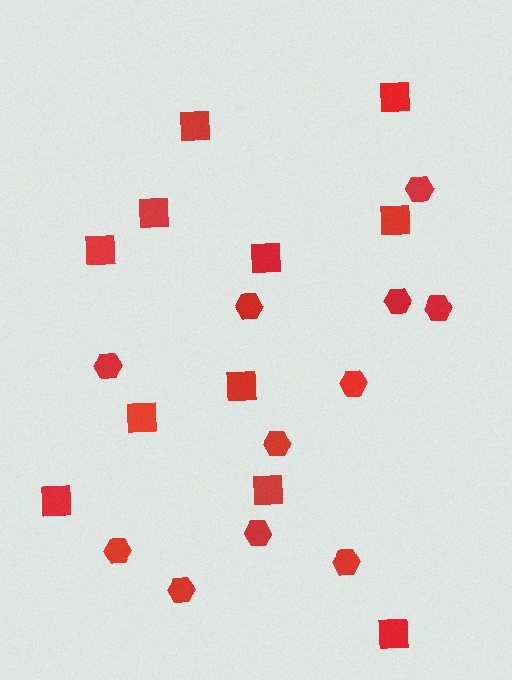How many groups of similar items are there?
There are 2 groups: one group of squares (11) and one group of hexagons (11).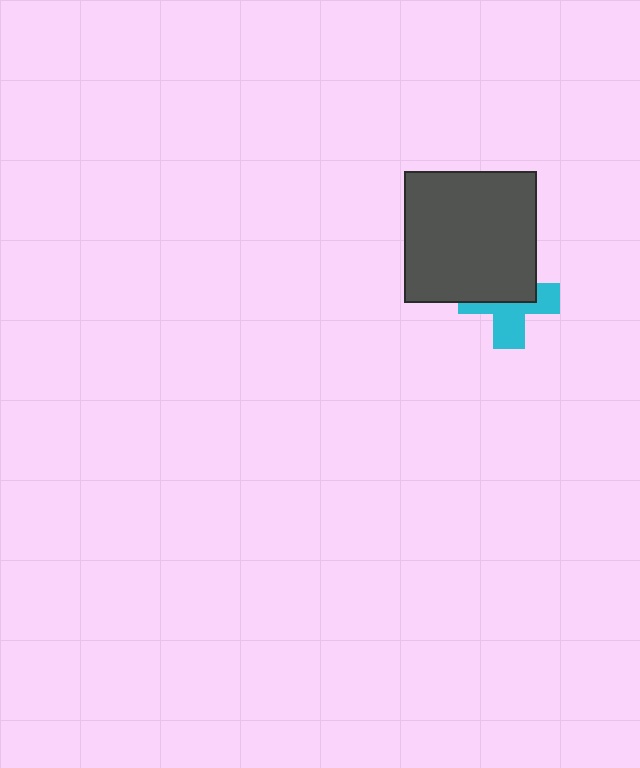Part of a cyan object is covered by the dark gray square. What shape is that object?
It is a cross.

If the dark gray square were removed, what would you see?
You would see the complete cyan cross.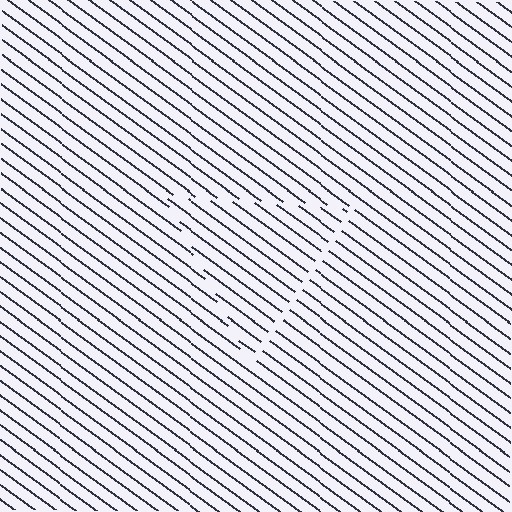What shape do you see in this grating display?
An illusory triangle. The interior of the shape contains the same grating, shifted by half a period — the contour is defined by the phase discontinuity where line-ends from the inner and outer gratings abut.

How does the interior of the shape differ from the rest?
The interior of the shape contains the same grating, shifted by half a period — the contour is defined by the phase discontinuity where line-ends from the inner and outer gratings abut.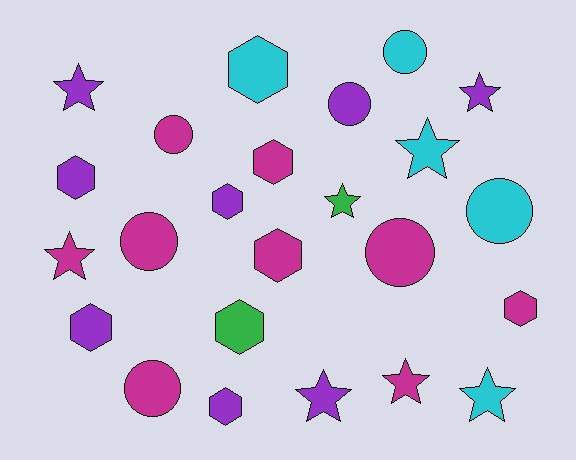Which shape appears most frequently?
Hexagon, with 9 objects.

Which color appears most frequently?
Magenta, with 9 objects.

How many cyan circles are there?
There are 2 cyan circles.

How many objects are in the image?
There are 24 objects.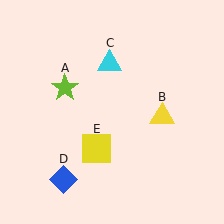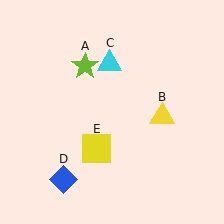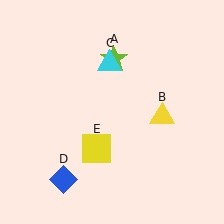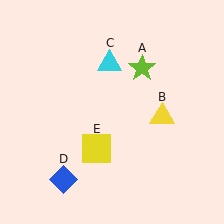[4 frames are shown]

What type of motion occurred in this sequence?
The lime star (object A) rotated clockwise around the center of the scene.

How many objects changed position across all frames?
1 object changed position: lime star (object A).